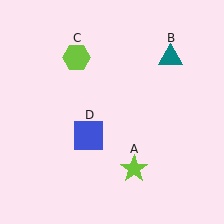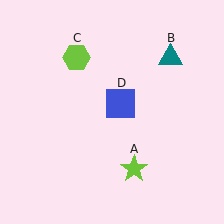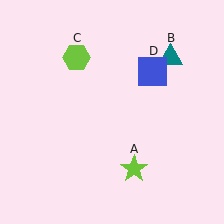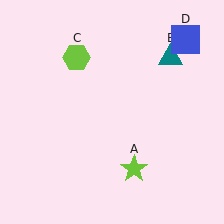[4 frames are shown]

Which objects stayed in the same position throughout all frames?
Lime star (object A) and teal triangle (object B) and lime hexagon (object C) remained stationary.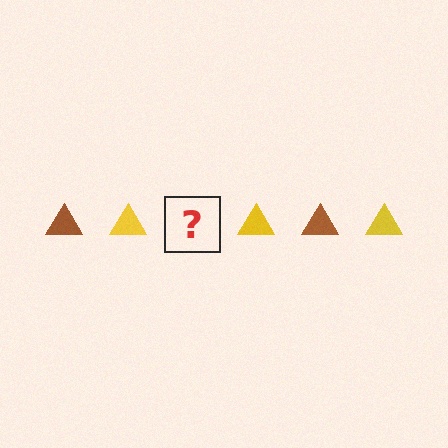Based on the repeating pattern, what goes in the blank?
The blank should be a brown triangle.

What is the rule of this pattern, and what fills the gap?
The rule is that the pattern cycles through brown, yellow triangles. The gap should be filled with a brown triangle.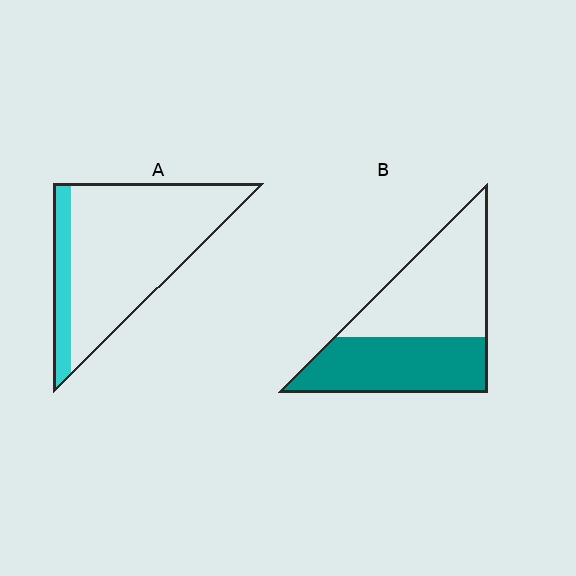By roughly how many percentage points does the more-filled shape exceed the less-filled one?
By roughly 30 percentage points (B over A).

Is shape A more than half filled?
No.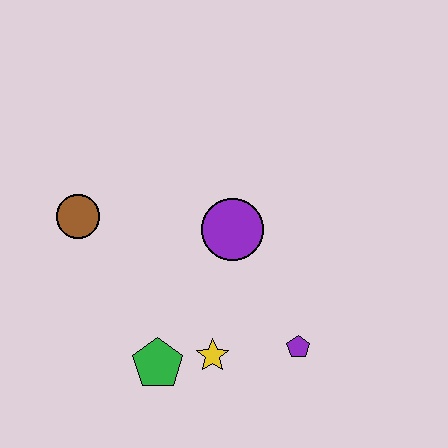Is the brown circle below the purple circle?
No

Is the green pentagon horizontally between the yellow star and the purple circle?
No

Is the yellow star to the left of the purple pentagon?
Yes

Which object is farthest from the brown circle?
The purple pentagon is farthest from the brown circle.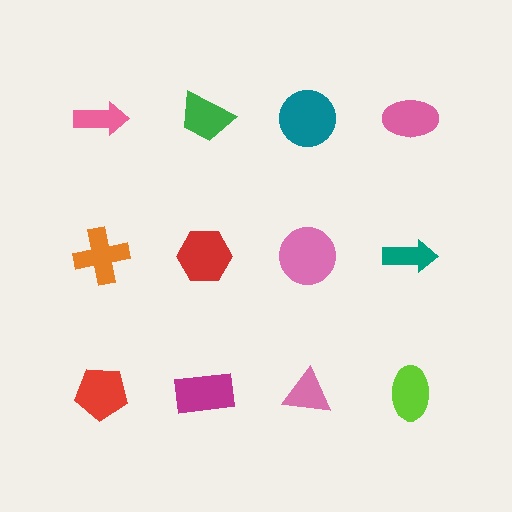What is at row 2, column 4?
A teal arrow.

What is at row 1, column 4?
A pink ellipse.